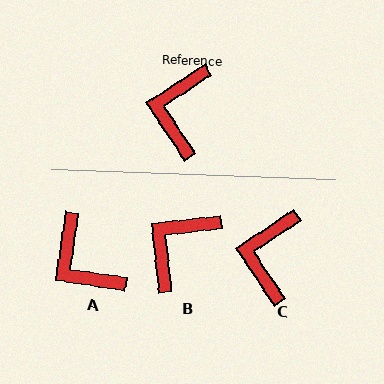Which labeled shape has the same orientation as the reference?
C.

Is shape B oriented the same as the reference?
No, it is off by about 27 degrees.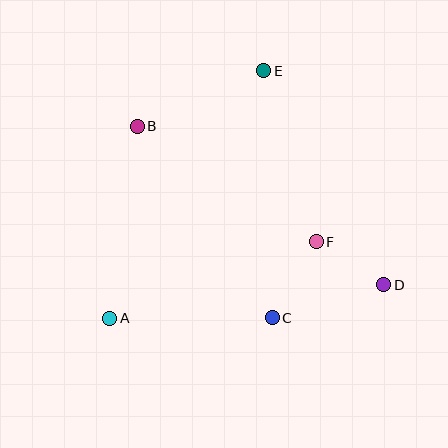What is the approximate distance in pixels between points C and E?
The distance between C and E is approximately 247 pixels.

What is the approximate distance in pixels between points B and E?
The distance between B and E is approximately 138 pixels.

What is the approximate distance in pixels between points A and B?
The distance between A and B is approximately 194 pixels.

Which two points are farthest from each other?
Points B and D are farthest from each other.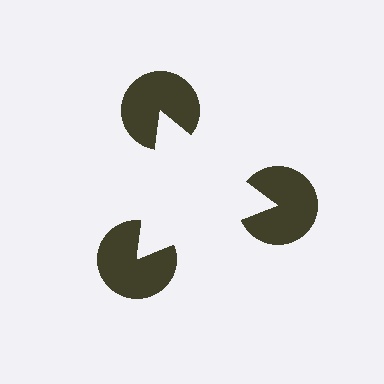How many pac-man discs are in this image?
There are 3 — one at each vertex of the illusory triangle.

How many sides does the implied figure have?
3 sides.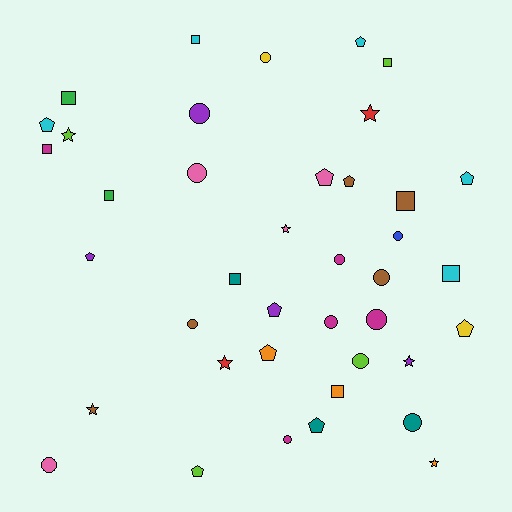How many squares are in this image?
There are 9 squares.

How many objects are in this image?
There are 40 objects.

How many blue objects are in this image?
There is 1 blue object.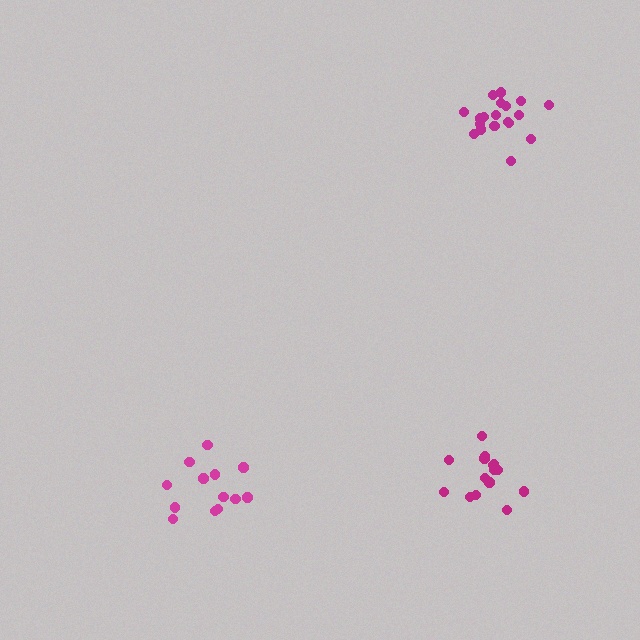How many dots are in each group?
Group 1: 13 dots, Group 2: 15 dots, Group 3: 19 dots (47 total).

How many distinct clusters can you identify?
There are 3 distinct clusters.